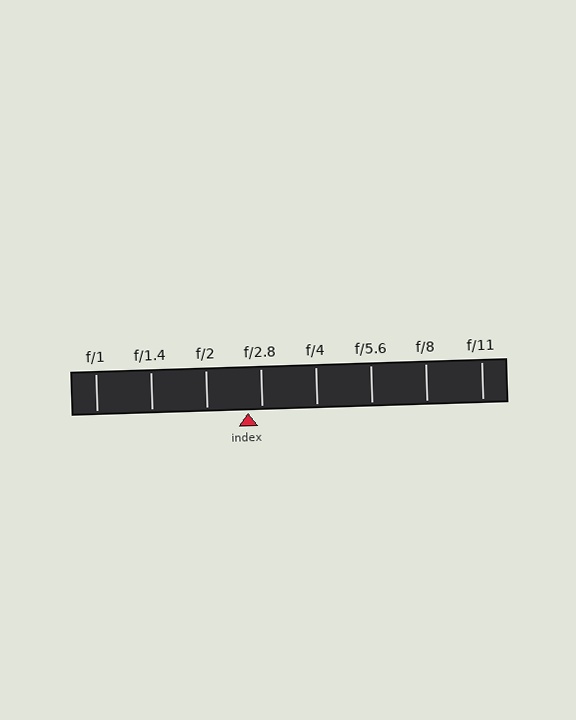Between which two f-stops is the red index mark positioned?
The index mark is between f/2 and f/2.8.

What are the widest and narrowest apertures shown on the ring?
The widest aperture shown is f/1 and the narrowest is f/11.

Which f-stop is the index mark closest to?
The index mark is closest to f/2.8.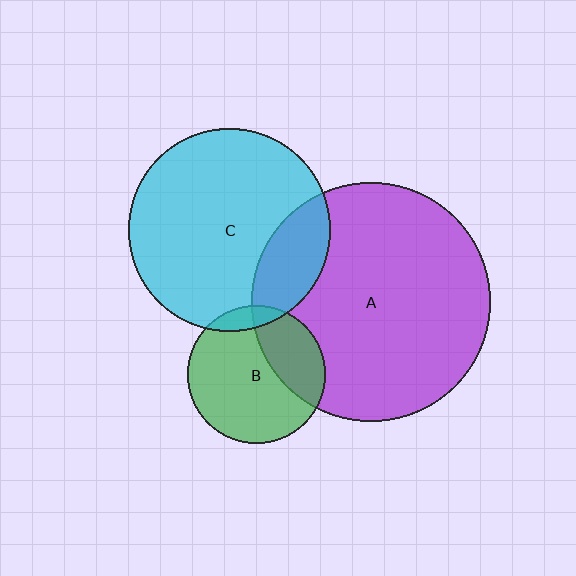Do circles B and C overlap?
Yes.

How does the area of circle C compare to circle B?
Approximately 2.1 times.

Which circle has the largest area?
Circle A (purple).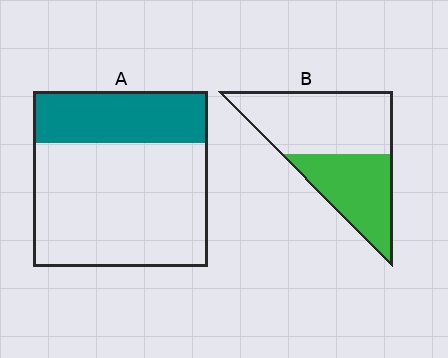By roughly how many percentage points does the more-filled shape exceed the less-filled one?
By roughly 10 percentage points (B over A).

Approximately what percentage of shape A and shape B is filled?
A is approximately 30% and B is approximately 40%.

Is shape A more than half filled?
No.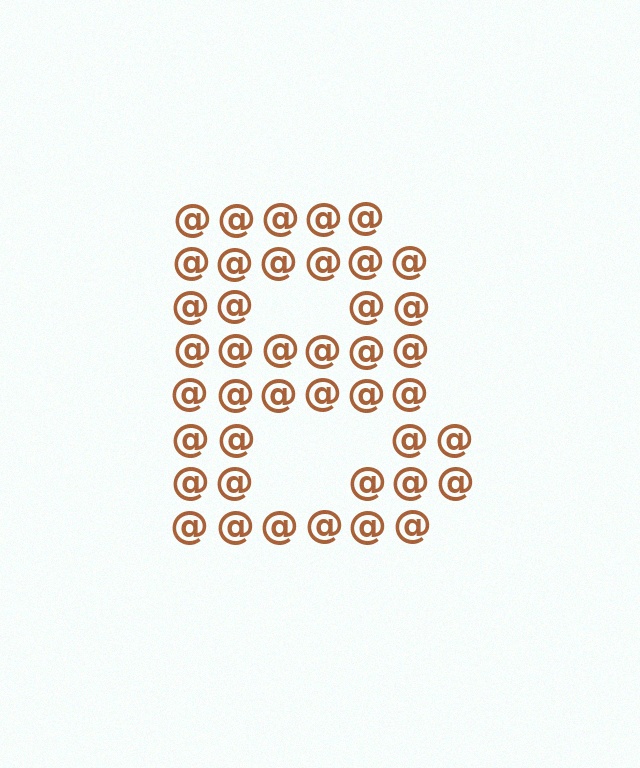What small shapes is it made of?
It is made of small at signs.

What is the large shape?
The large shape is the letter B.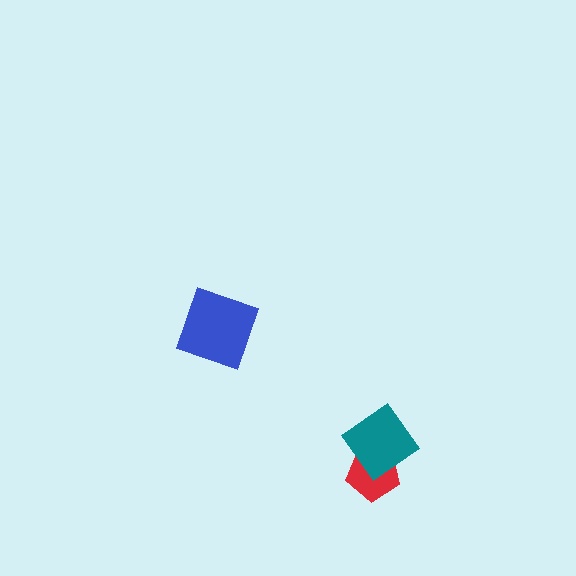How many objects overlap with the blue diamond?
0 objects overlap with the blue diamond.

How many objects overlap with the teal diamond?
1 object overlaps with the teal diamond.